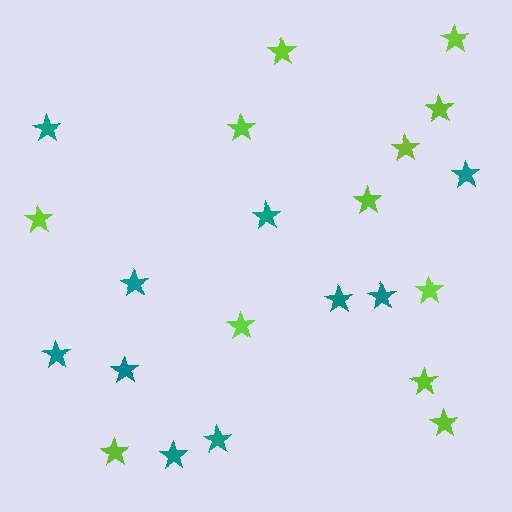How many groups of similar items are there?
There are 2 groups: one group of lime stars (12) and one group of teal stars (10).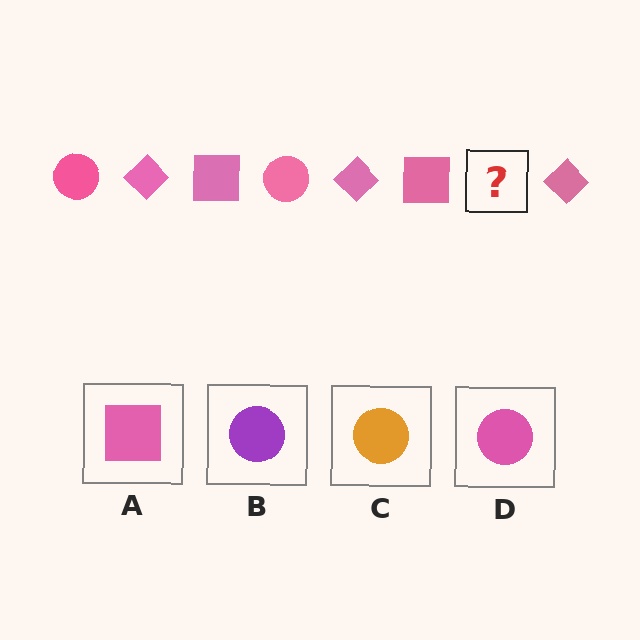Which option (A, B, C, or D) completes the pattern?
D.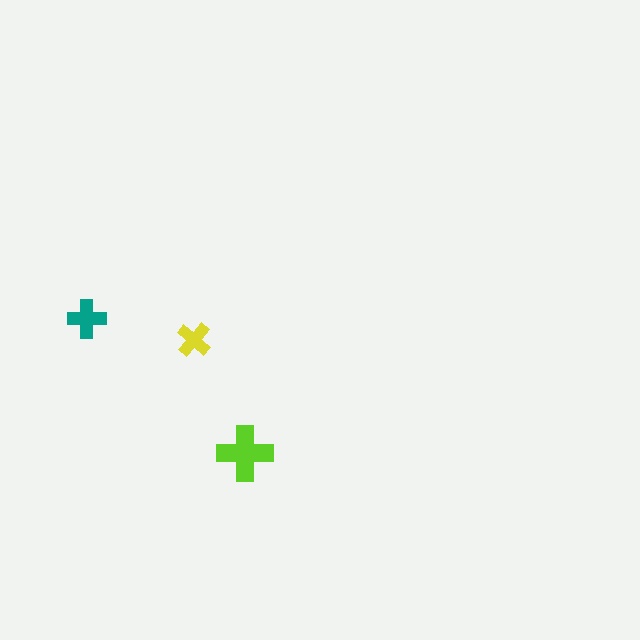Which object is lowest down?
The lime cross is bottommost.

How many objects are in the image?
There are 3 objects in the image.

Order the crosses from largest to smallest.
the lime one, the teal one, the yellow one.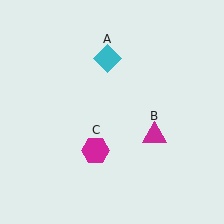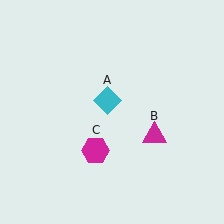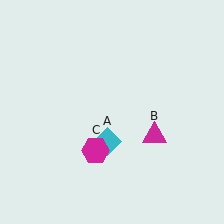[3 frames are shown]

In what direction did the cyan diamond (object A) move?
The cyan diamond (object A) moved down.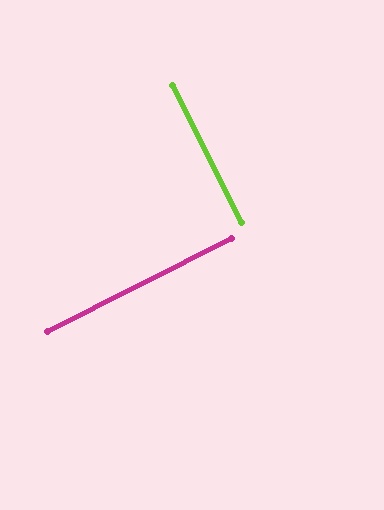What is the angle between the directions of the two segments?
Approximately 90 degrees.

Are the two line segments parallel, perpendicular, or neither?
Perpendicular — they meet at approximately 90°.